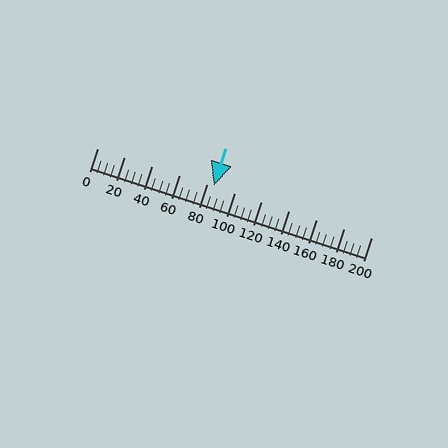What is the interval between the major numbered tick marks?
The major tick marks are spaced 20 units apart.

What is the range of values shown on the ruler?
The ruler shows values from 0 to 200.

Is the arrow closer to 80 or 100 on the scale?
The arrow is closer to 80.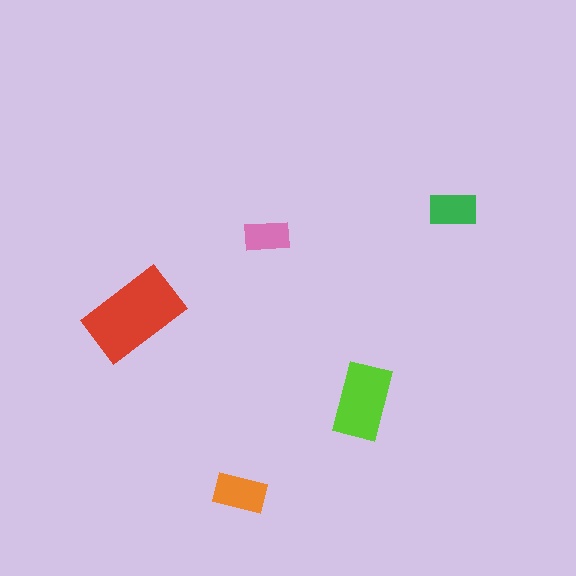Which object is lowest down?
The orange rectangle is bottommost.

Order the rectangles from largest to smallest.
the red one, the lime one, the orange one, the green one, the pink one.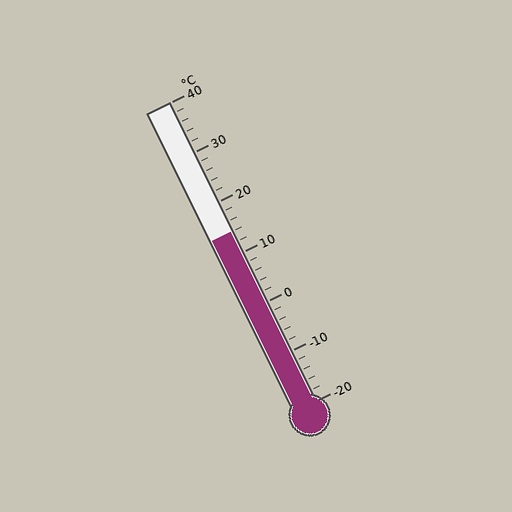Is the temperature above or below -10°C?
The temperature is above -10°C.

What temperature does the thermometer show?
The thermometer shows approximately 14°C.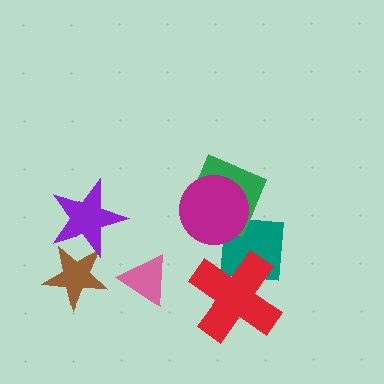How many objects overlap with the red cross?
1 object overlaps with the red cross.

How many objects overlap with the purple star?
1 object overlaps with the purple star.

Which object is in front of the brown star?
The purple star is in front of the brown star.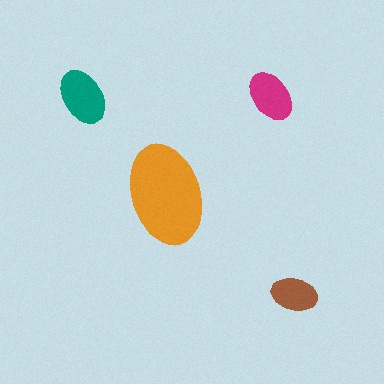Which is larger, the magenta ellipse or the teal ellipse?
The teal one.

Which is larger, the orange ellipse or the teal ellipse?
The orange one.